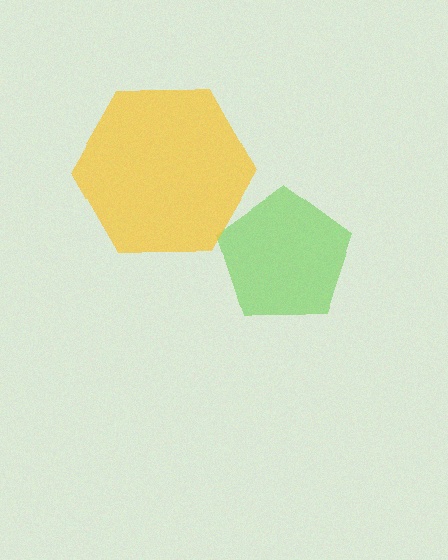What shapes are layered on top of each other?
The layered shapes are: a lime pentagon, a yellow hexagon.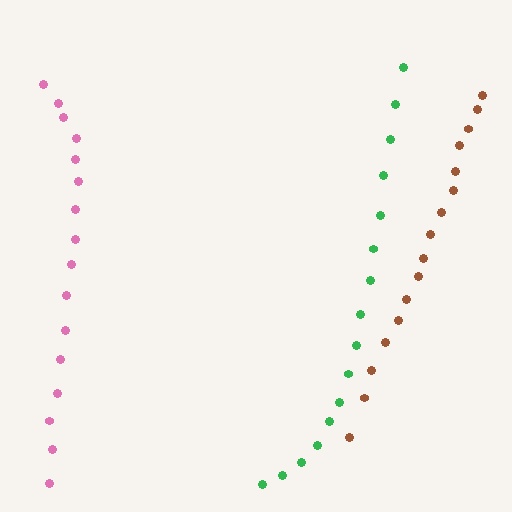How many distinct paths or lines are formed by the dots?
There are 3 distinct paths.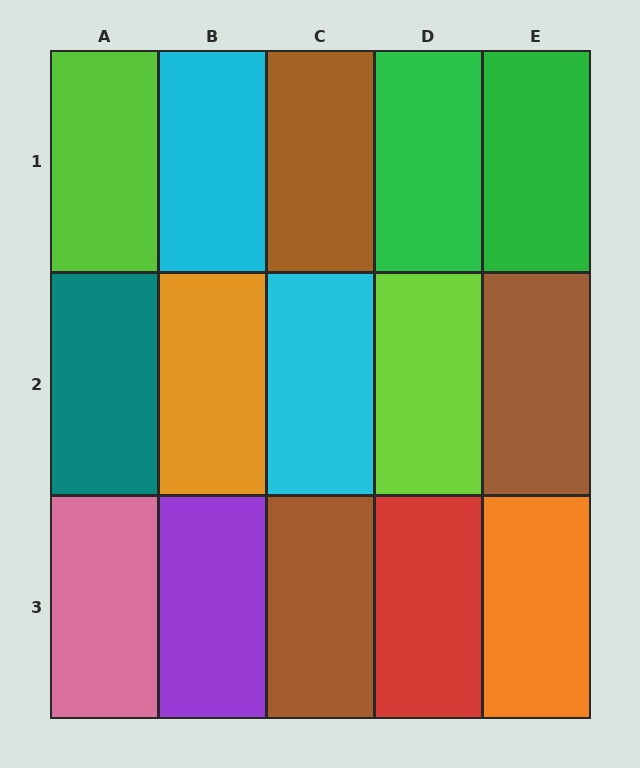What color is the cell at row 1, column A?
Lime.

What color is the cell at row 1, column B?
Cyan.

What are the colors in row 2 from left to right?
Teal, orange, cyan, lime, brown.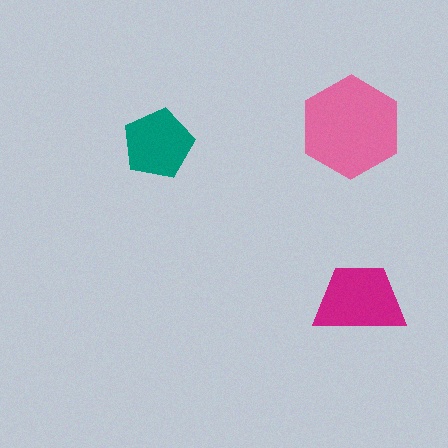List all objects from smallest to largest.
The teal pentagon, the magenta trapezoid, the pink hexagon.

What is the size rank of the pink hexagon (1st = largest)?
1st.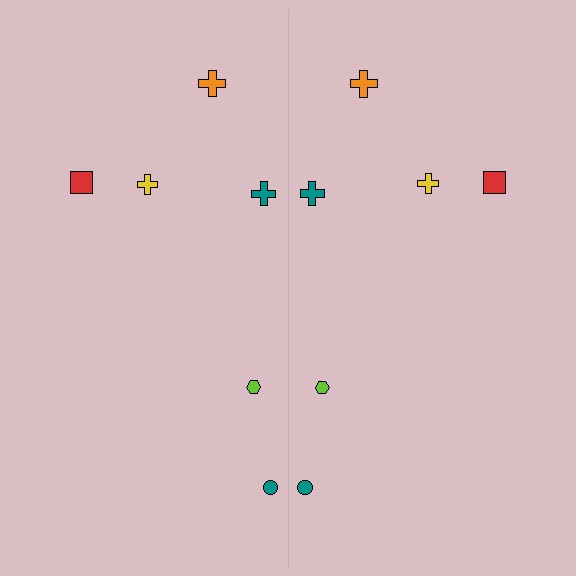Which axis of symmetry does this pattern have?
The pattern has a vertical axis of symmetry running through the center of the image.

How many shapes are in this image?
There are 12 shapes in this image.